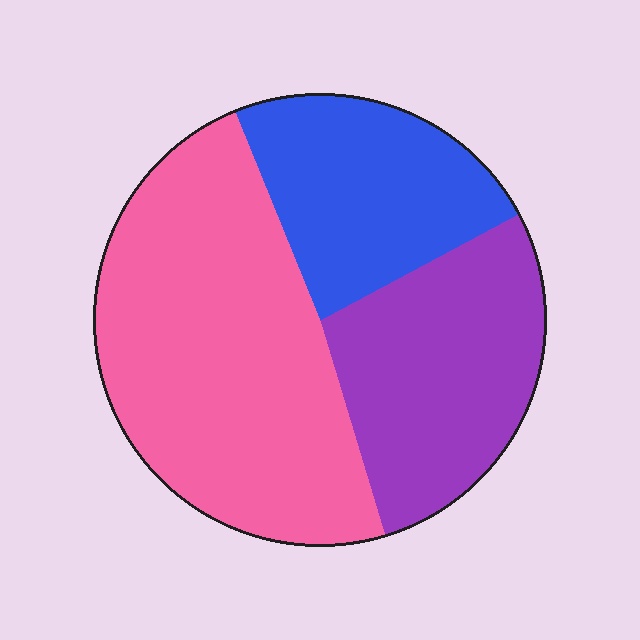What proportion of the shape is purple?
Purple takes up between a sixth and a third of the shape.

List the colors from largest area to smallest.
From largest to smallest: pink, purple, blue.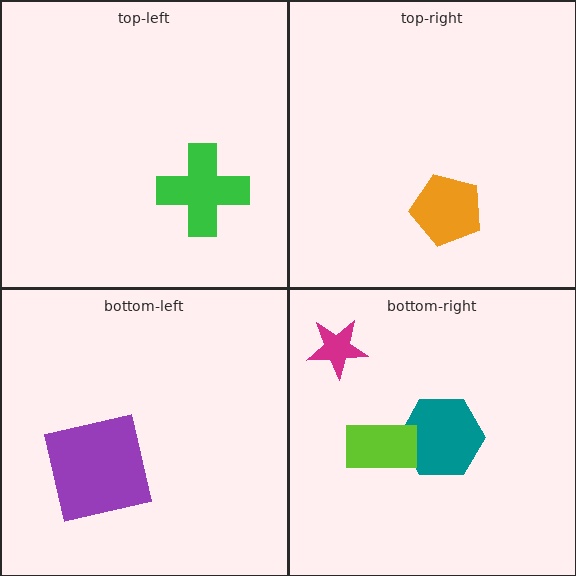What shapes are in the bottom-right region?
The magenta star, the teal hexagon, the lime rectangle.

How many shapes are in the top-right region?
1.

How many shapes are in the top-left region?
1.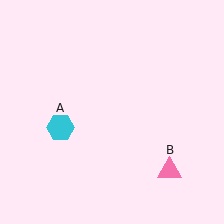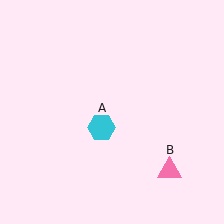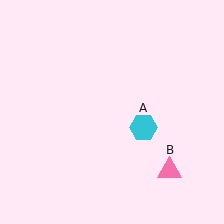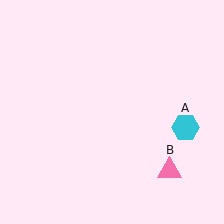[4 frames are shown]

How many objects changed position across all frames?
1 object changed position: cyan hexagon (object A).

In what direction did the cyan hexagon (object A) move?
The cyan hexagon (object A) moved right.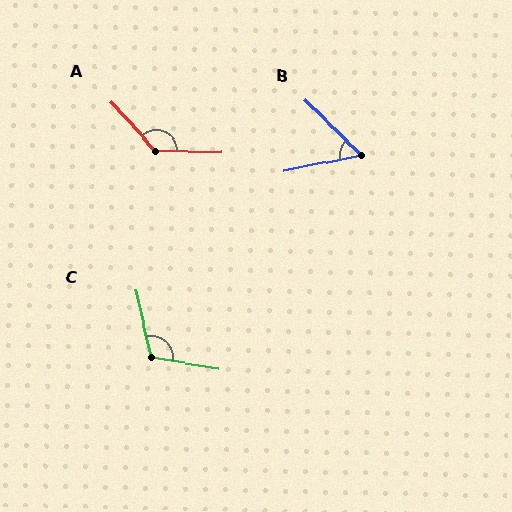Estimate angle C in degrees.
Approximately 113 degrees.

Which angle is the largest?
A, at approximately 133 degrees.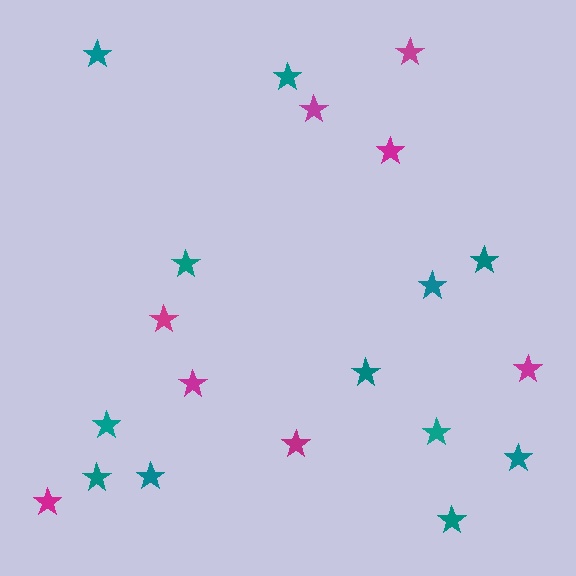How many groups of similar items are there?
There are 2 groups: one group of teal stars (12) and one group of magenta stars (8).